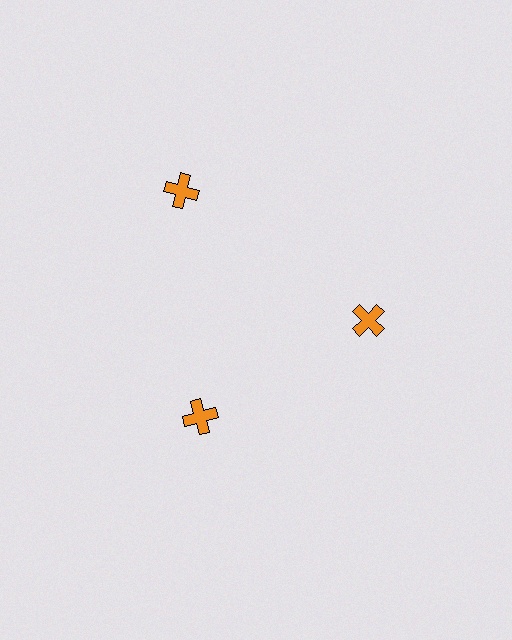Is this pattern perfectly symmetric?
No. The 3 orange crosses are arranged in a ring, but one element near the 11 o'clock position is pushed outward from the center, breaking the 3-fold rotational symmetry.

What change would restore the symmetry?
The symmetry would be restored by moving it inward, back onto the ring so that all 3 crosses sit at equal angles and equal distance from the center.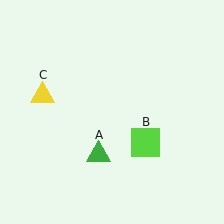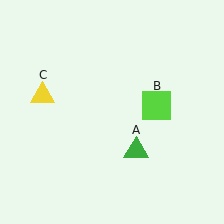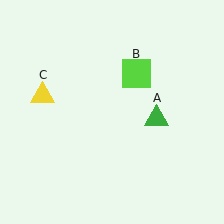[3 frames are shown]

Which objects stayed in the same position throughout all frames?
Yellow triangle (object C) remained stationary.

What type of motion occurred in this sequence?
The green triangle (object A), lime square (object B) rotated counterclockwise around the center of the scene.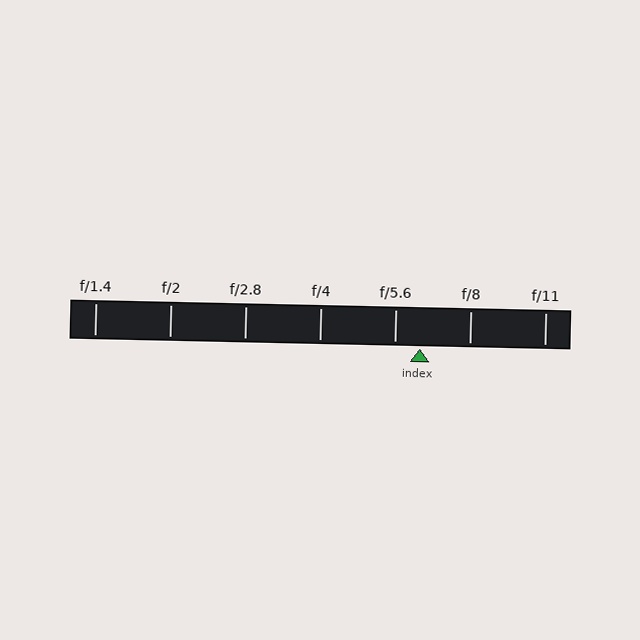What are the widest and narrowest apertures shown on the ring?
The widest aperture shown is f/1.4 and the narrowest is f/11.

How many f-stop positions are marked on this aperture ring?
There are 7 f-stop positions marked.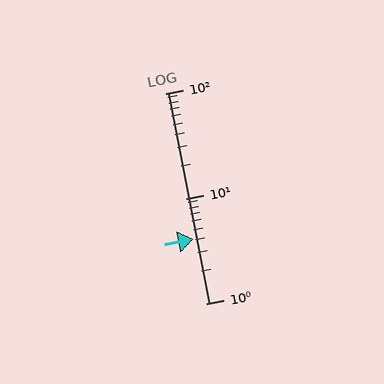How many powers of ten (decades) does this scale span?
The scale spans 2 decades, from 1 to 100.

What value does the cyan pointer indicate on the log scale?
The pointer indicates approximately 4.1.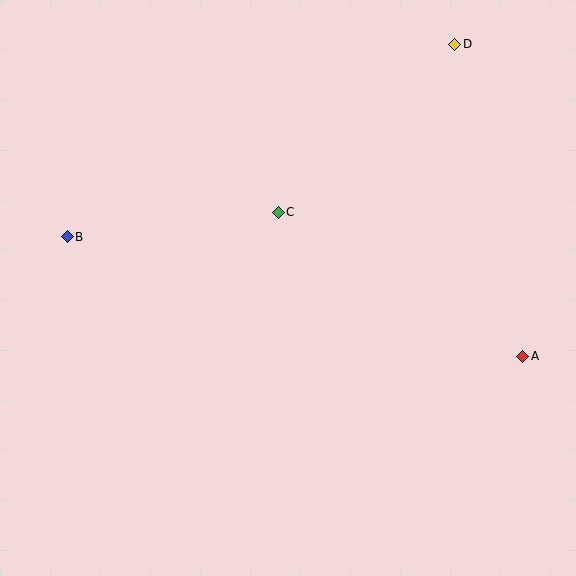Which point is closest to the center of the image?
Point C at (278, 212) is closest to the center.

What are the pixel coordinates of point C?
Point C is at (278, 212).